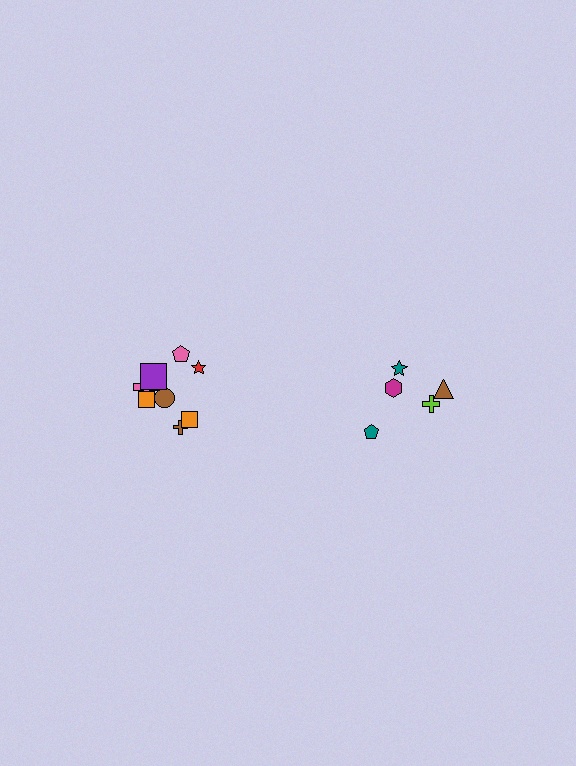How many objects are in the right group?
There are 5 objects.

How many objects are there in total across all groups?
There are 13 objects.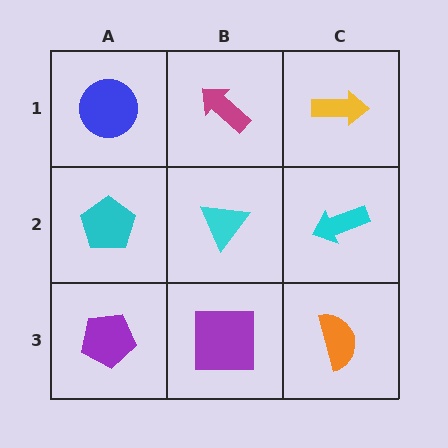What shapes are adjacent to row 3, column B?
A cyan triangle (row 2, column B), a purple pentagon (row 3, column A), an orange semicircle (row 3, column C).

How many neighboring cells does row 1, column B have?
3.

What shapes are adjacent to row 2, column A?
A blue circle (row 1, column A), a purple pentagon (row 3, column A), a cyan triangle (row 2, column B).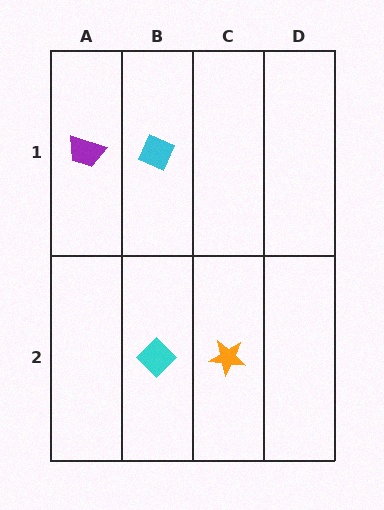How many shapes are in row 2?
2 shapes.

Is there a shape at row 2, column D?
No, that cell is empty.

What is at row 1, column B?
A cyan diamond.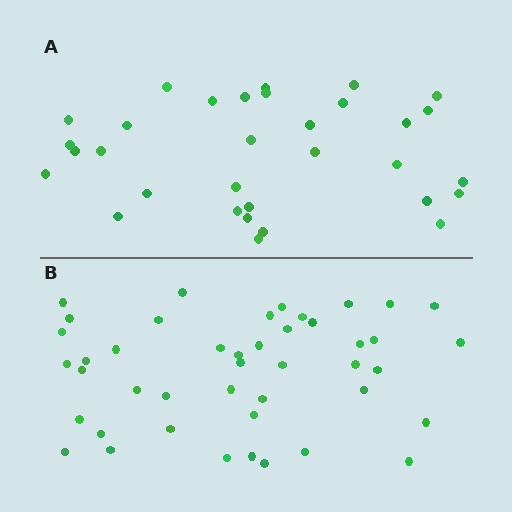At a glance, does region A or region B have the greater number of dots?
Region B (the bottom region) has more dots.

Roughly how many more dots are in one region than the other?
Region B has roughly 12 or so more dots than region A.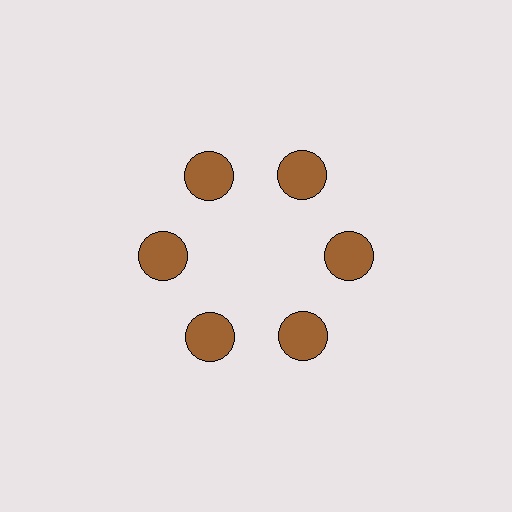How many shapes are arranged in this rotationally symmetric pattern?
There are 6 shapes, arranged in 6 groups of 1.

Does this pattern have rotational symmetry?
Yes, this pattern has 6-fold rotational symmetry. It looks the same after rotating 60 degrees around the center.